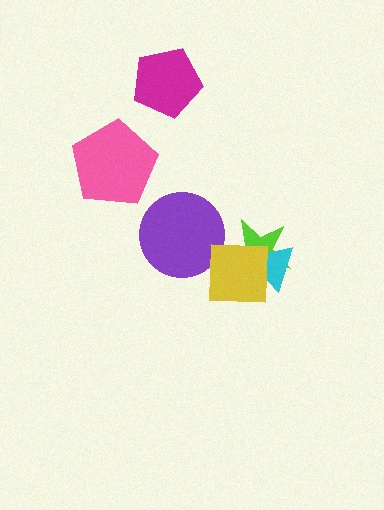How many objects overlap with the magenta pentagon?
0 objects overlap with the magenta pentagon.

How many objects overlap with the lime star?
2 objects overlap with the lime star.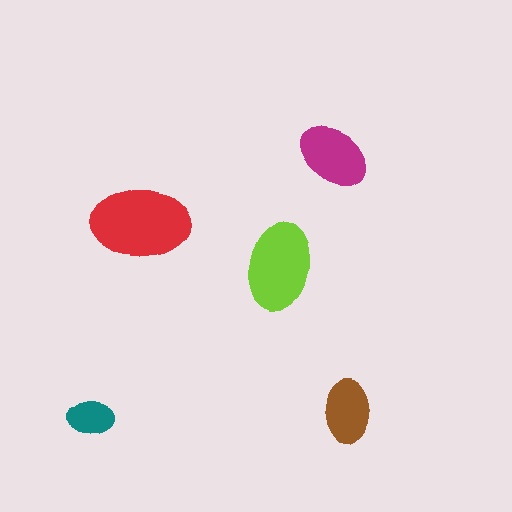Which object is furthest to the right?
The brown ellipse is rightmost.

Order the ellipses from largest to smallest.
the red one, the lime one, the magenta one, the brown one, the teal one.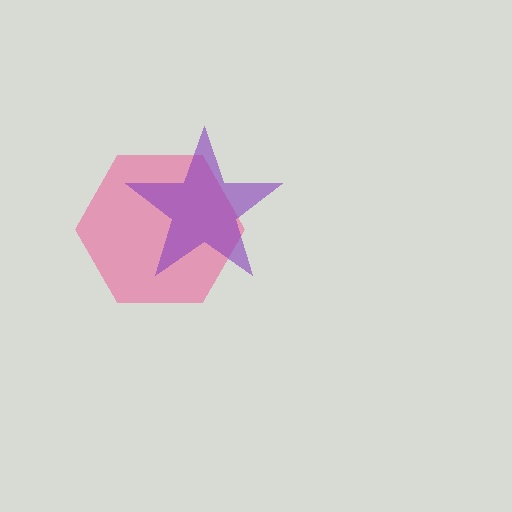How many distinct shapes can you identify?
There are 2 distinct shapes: a pink hexagon, a purple star.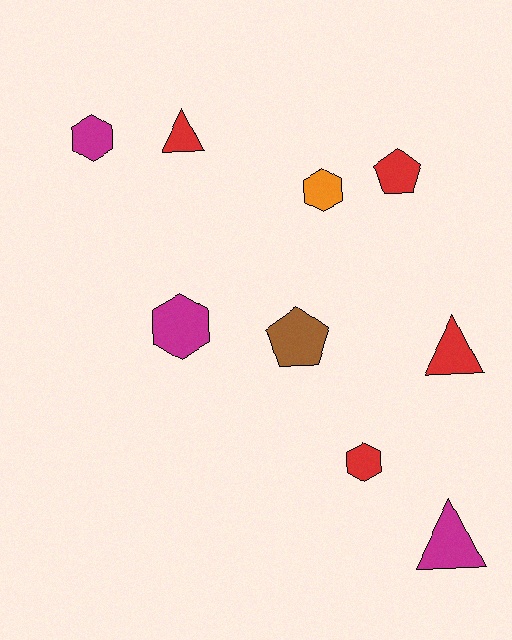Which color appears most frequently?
Red, with 4 objects.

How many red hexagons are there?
There is 1 red hexagon.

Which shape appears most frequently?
Hexagon, with 4 objects.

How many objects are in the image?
There are 9 objects.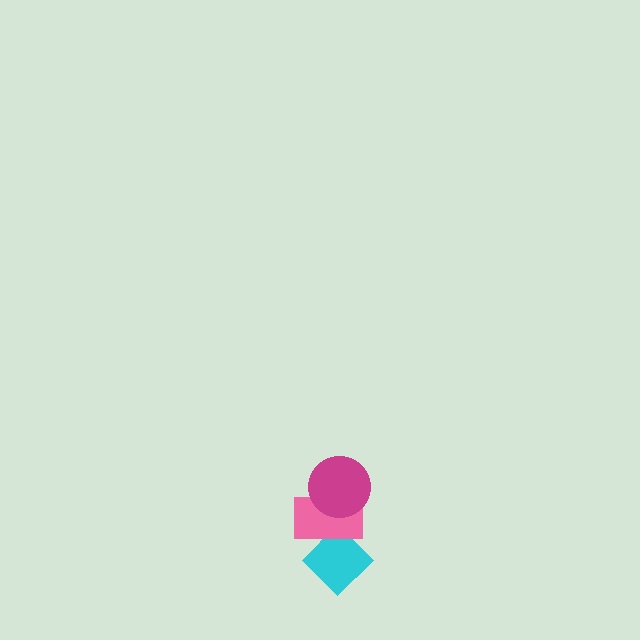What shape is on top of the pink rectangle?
The magenta circle is on top of the pink rectangle.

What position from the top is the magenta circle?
The magenta circle is 1st from the top.